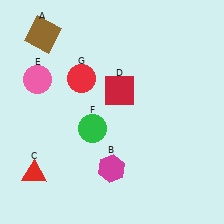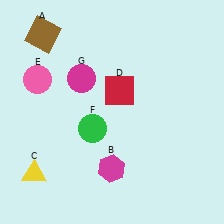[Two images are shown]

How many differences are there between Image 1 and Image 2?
There are 2 differences between the two images.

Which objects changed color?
C changed from red to yellow. G changed from red to magenta.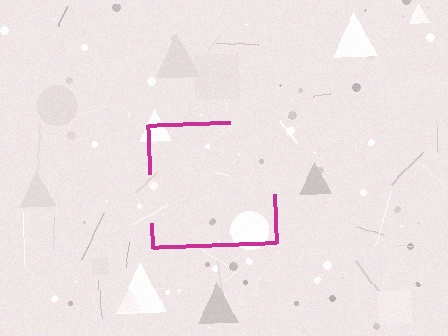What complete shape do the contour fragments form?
The contour fragments form a square.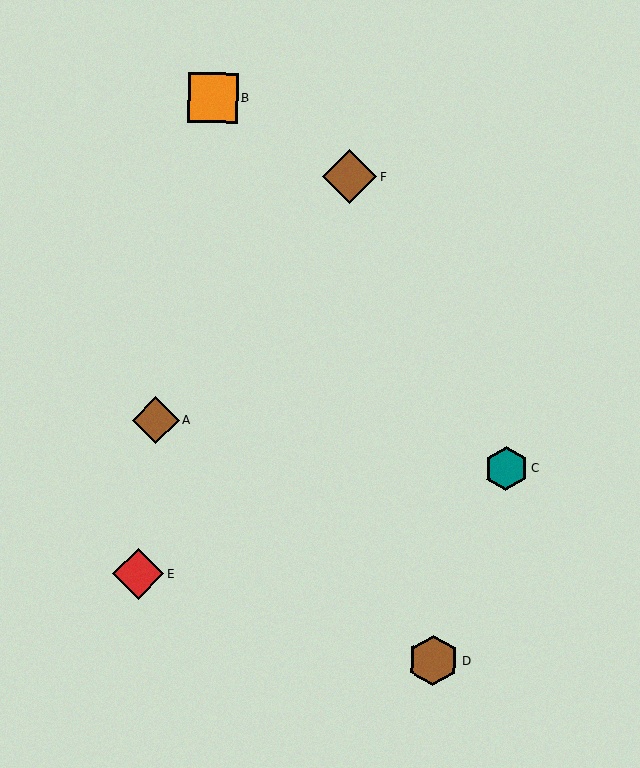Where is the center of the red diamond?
The center of the red diamond is at (138, 574).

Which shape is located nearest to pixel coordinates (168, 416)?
The brown diamond (labeled A) at (156, 420) is nearest to that location.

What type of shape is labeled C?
Shape C is a teal hexagon.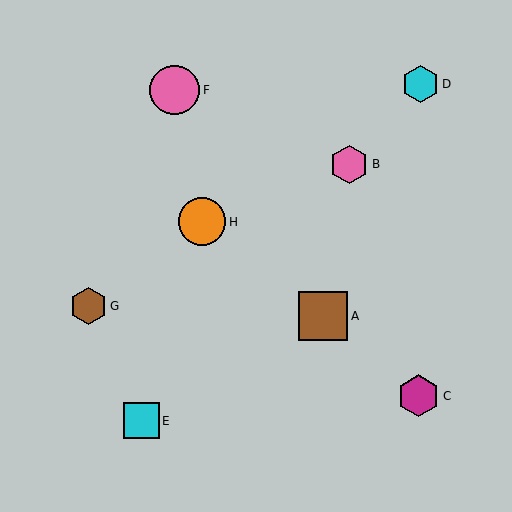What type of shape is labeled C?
Shape C is a magenta hexagon.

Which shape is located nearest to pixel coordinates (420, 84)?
The cyan hexagon (labeled D) at (420, 84) is nearest to that location.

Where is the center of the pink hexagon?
The center of the pink hexagon is at (349, 164).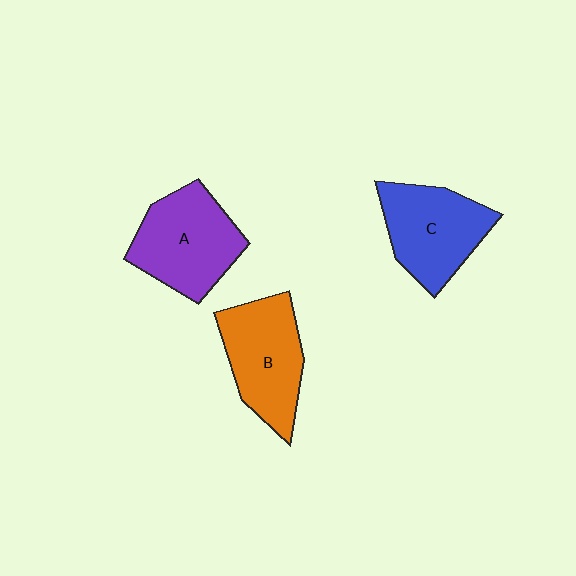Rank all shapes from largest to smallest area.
From largest to smallest: A (purple), B (orange), C (blue).